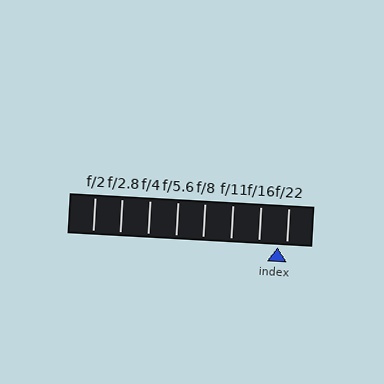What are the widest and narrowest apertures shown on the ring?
The widest aperture shown is f/2 and the narrowest is f/22.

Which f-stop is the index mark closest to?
The index mark is closest to f/22.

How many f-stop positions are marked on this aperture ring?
There are 8 f-stop positions marked.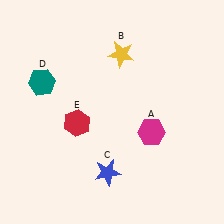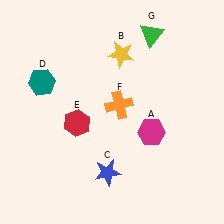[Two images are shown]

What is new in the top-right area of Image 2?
A green triangle (G) was added in the top-right area of Image 2.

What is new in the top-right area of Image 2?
An orange cross (F) was added in the top-right area of Image 2.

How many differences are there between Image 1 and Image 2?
There are 2 differences between the two images.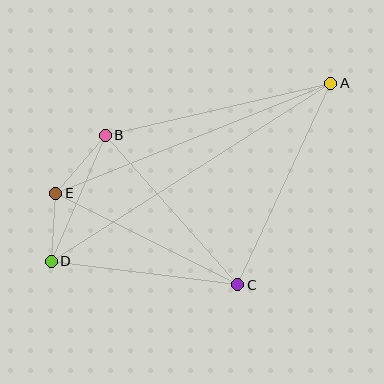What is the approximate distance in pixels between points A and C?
The distance between A and C is approximately 222 pixels.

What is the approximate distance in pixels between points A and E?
The distance between A and E is approximately 296 pixels.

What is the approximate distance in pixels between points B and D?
The distance between B and D is approximately 137 pixels.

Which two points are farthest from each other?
Points A and D are farthest from each other.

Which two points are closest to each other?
Points D and E are closest to each other.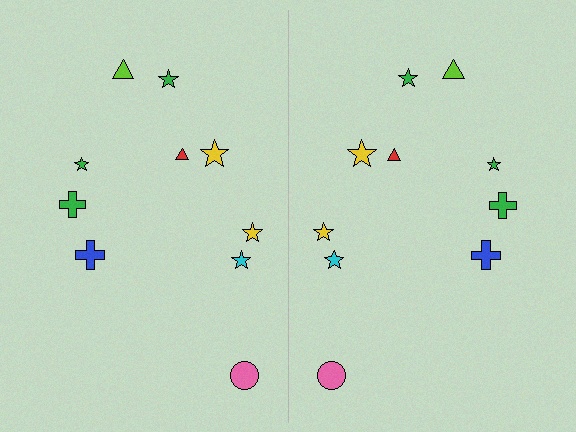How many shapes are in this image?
There are 20 shapes in this image.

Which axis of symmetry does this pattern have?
The pattern has a vertical axis of symmetry running through the center of the image.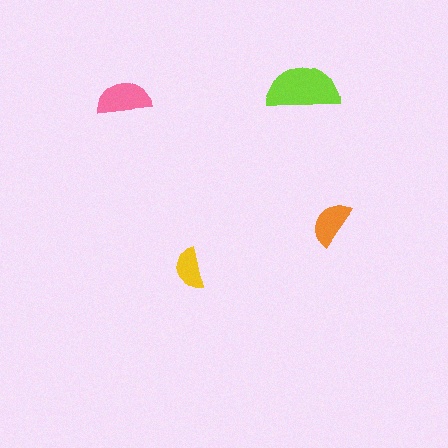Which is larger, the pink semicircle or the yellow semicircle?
The pink one.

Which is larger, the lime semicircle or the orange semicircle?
The lime one.